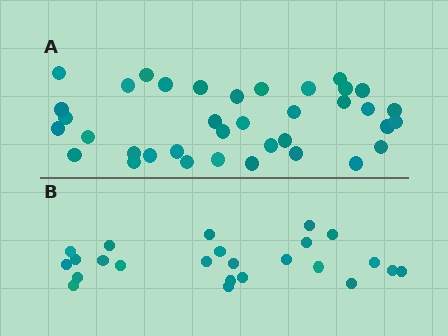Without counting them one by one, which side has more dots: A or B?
Region A (the top region) has more dots.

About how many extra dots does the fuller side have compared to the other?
Region A has approximately 15 more dots than region B.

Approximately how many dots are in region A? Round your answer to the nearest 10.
About 40 dots. (The exact count is 37, which rounds to 40.)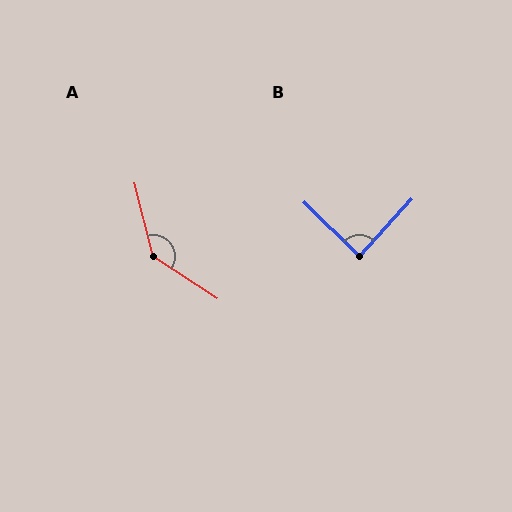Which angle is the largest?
A, at approximately 138 degrees.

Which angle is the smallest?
B, at approximately 88 degrees.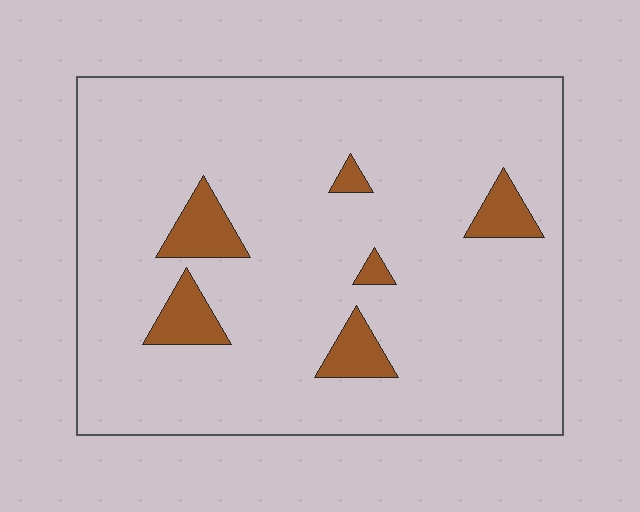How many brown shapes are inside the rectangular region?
6.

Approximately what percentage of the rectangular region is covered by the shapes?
Approximately 10%.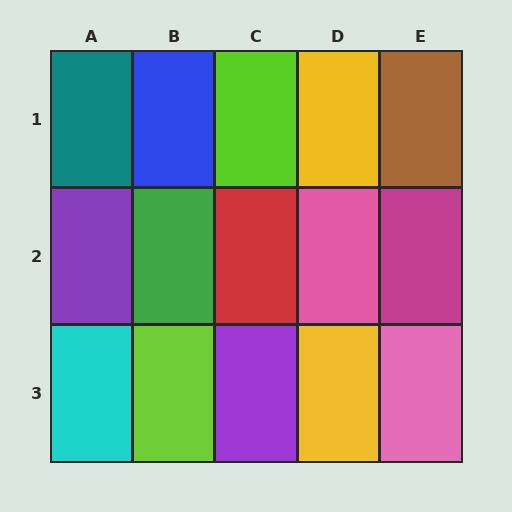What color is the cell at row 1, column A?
Teal.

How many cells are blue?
1 cell is blue.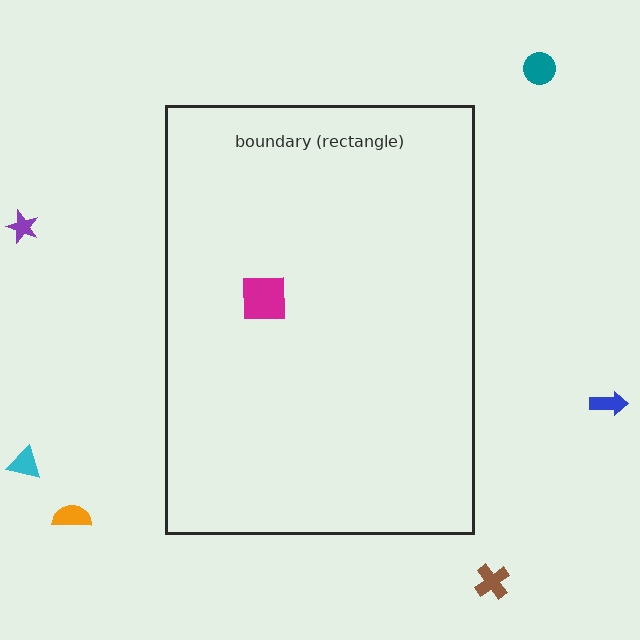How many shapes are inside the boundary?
1 inside, 6 outside.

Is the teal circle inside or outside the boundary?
Outside.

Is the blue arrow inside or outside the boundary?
Outside.